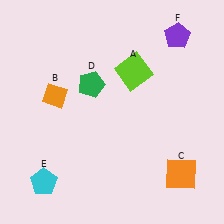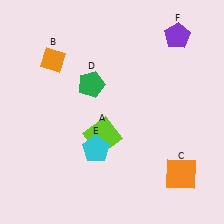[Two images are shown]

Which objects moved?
The objects that moved are: the lime square (A), the orange diamond (B), the cyan pentagon (E).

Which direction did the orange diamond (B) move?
The orange diamond (B) moved up.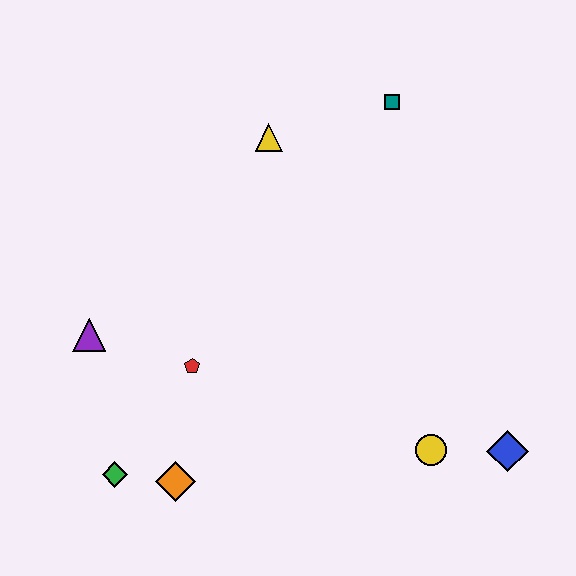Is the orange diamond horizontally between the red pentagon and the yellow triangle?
No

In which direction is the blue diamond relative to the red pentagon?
The blue diamond is to the right of the red pentagon.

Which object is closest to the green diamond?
The orange diamond is closest to the green diamond.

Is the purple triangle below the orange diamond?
No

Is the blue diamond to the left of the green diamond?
No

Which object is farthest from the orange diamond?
The teal square is farthest from the orange diamond.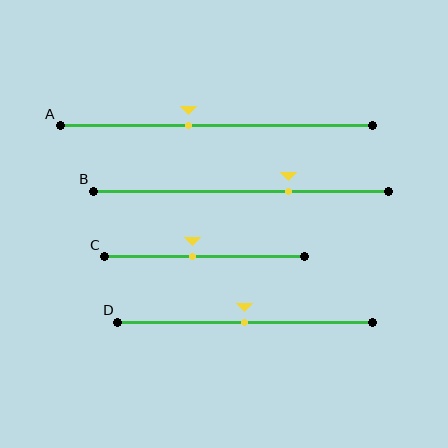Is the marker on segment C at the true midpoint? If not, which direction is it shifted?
No, the marker on segment C is shifted to the left by about 6% of the segment length.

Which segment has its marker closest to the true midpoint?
Segment D has its marker closest to the true midpoint.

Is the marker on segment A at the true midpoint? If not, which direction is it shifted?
No, the marker on segment A is shifted to the left by about 9% of the segment length.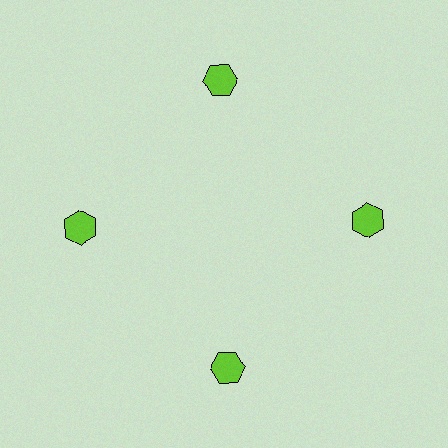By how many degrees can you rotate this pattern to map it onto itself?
The pattern maps onto itself every 90 degrees of rotation.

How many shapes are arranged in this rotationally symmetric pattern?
There are 4 shapes, arranged in 4 groups of 1.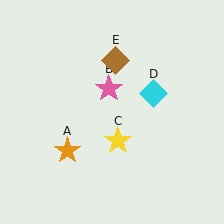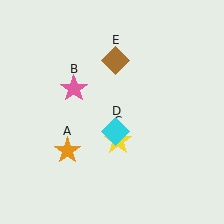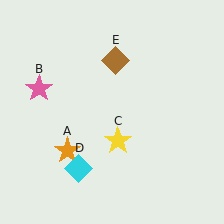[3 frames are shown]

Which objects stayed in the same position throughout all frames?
Orange star (object A) and yellow star (object C) and brown diamond (object E) remained stationary.